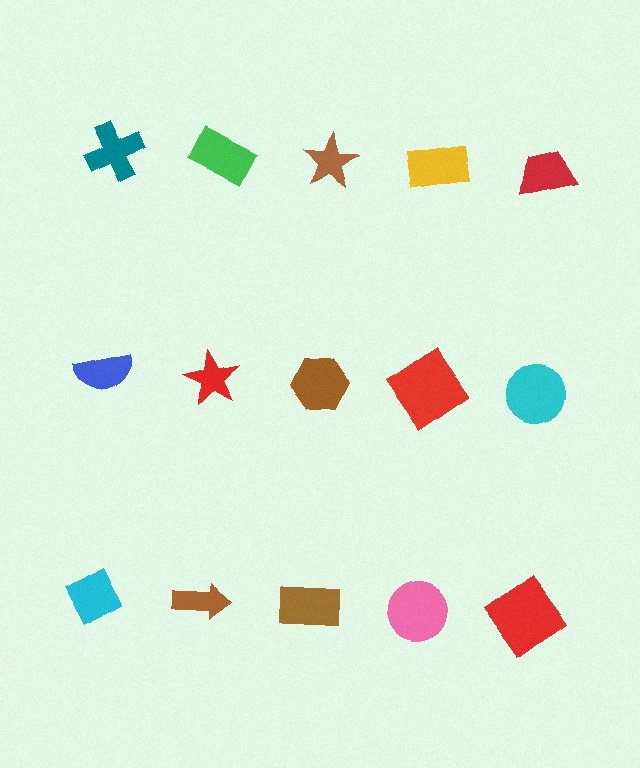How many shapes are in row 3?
5 shapes.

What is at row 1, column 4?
A yellow rectangle.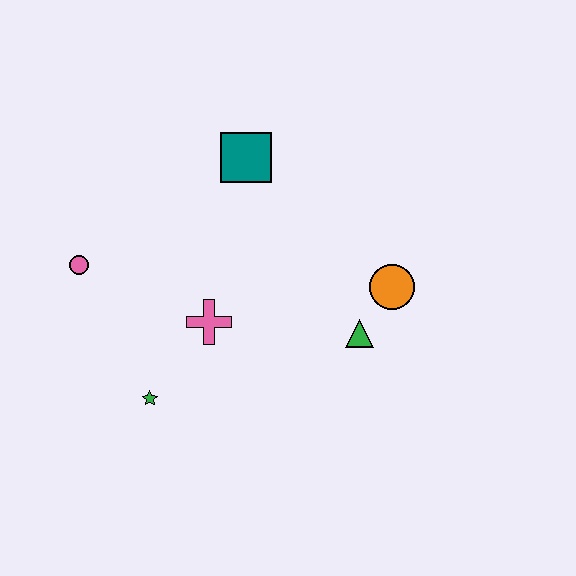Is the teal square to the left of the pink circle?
No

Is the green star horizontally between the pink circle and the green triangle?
Yes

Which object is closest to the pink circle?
The pink cross is closest to the pink circle.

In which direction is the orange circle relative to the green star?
The orange circle is to the right of the green star.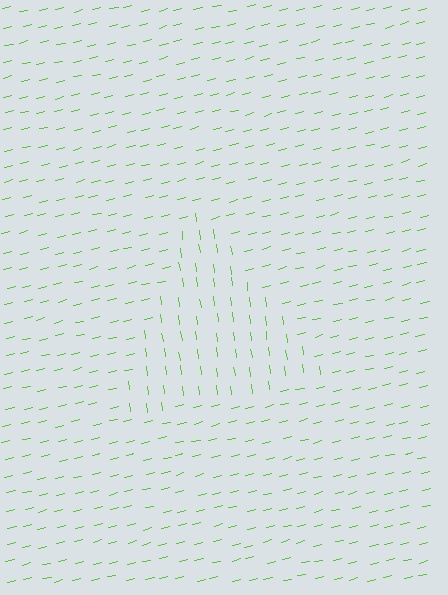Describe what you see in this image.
The image is filled with small lime line segments. A triangle region in the image has lines oriented differently from the surrounding lines, creating a visible texture boundary.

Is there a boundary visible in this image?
Yes, there is a texture boundary formed by a change in line orientation.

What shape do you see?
I see a triangle.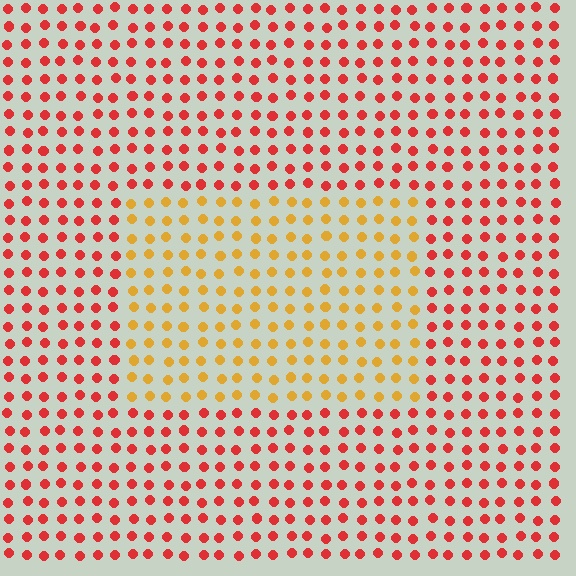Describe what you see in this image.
The image is filled with small red elements in a uniform arrangement. A rectangle-shaped region is visible where the elements are tinted to a slightly different hue, forming a subtle color boundary.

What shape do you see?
I see a rectangle.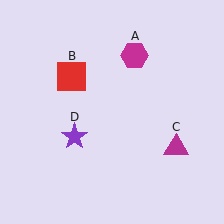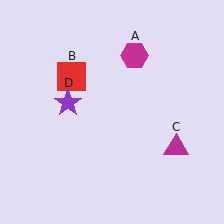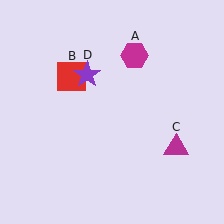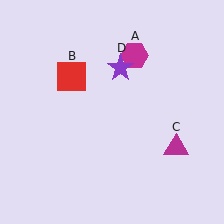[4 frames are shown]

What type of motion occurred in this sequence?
The purple star (object D) rotated clockwise around the center of the scene.